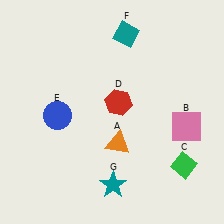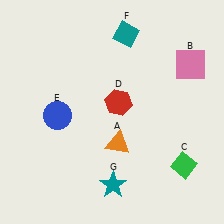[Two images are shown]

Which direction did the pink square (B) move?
The pink square (B) moved up.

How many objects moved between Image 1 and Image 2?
1 object moved between the two images.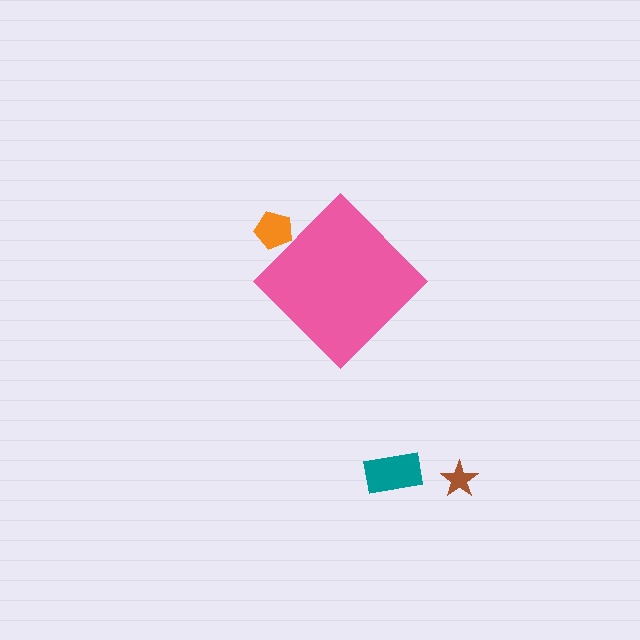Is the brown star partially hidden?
No, the brown star is fully visible.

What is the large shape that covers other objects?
A pink diamond.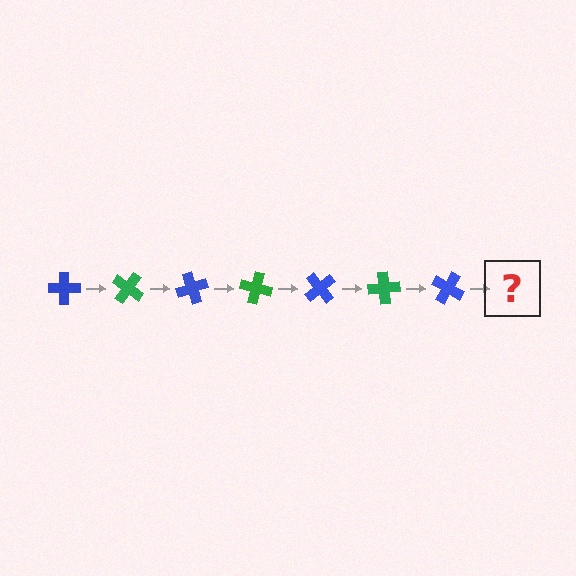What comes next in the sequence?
The next element should be a green cross, rotated 245 degrees from the start.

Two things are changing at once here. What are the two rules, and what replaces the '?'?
The two rules are that it rotates 35 degrees each step and the color cycles through blue and green. The '?' should be a green cross, rotated 245 degrees from the start.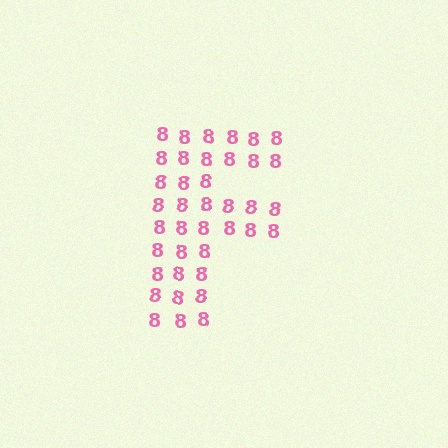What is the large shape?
The large shape is the letter F.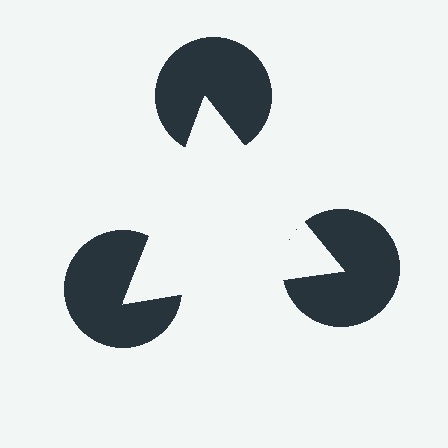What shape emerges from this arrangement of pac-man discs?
An illusory triangle — its edges are inferred from the aligned wedge cuts in the pac-man discs, not physically drawn.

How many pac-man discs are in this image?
There are 3 — one at each vertex of the illusory triangle.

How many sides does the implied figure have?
3 sides.